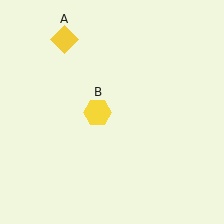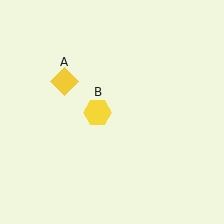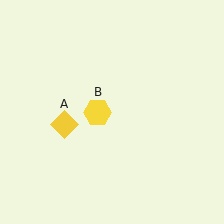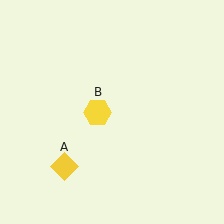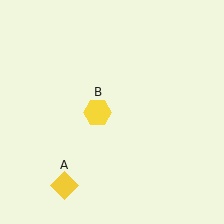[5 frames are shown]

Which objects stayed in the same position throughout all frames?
Yellow hexagon (object B) remained stationary.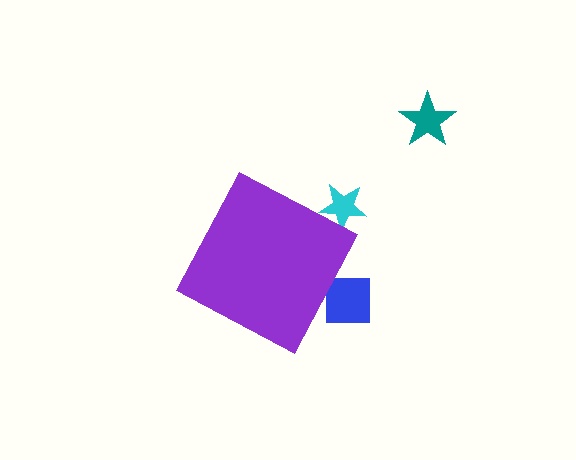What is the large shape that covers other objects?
A purple diamond.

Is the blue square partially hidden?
Yes, the blue square is partially hidden behind the purple diamond.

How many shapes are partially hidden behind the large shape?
2 shapes are partially hidden.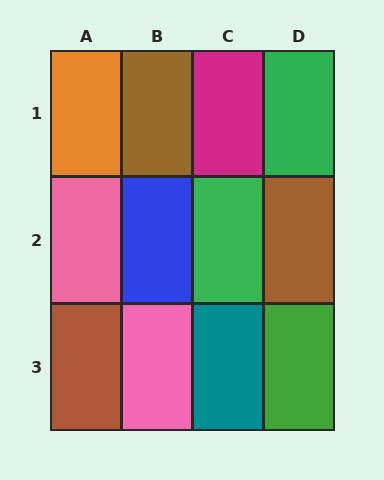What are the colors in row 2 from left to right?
Pink, blue, green, brown.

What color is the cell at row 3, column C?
Teal.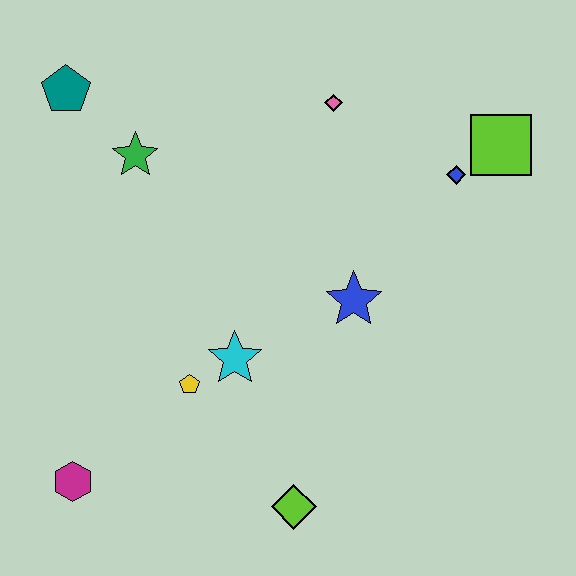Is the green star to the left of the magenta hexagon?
No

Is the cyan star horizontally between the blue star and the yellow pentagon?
Yes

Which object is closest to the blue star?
The cyan star is closest to the blue star.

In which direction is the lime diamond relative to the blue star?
The lime diamond is below the blue star.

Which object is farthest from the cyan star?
The lime square is farthest from the cyan star.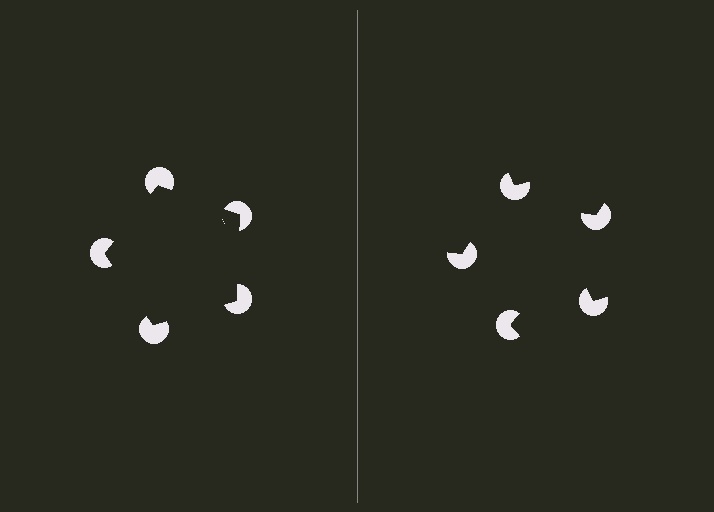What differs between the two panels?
The pac-man discs are positioned identically on both sides; only the wedge orientations differ. On the left they align to a pentagon; on the right they are misaligned.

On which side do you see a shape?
An illusory pentagon appears on the left side. On the right side the wedge cuts are rotated, so no coherent shape forms.